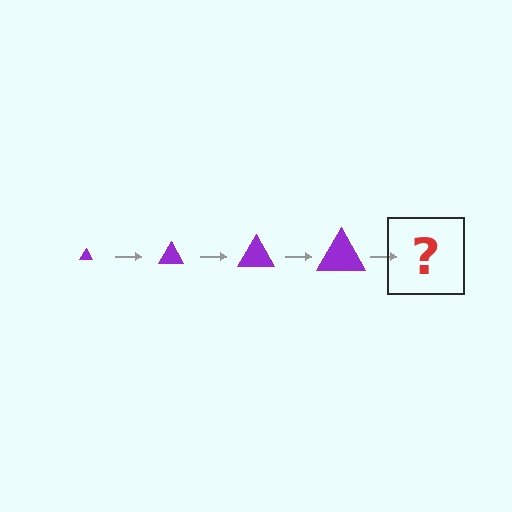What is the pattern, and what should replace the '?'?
The pattern is that the triangle gets progressively larger each step. The '?' should be a purple triangle, larger than the previous one.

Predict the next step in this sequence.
The next step is a purple triangle, larger than the previous one.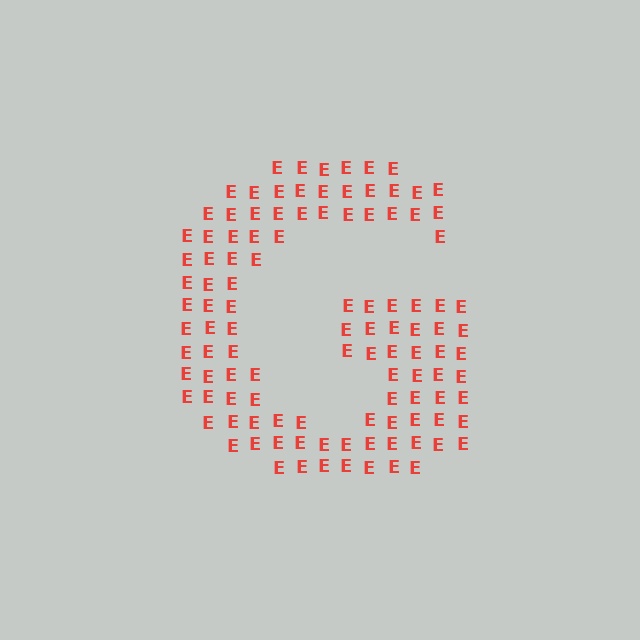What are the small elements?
The small elements are letter E's.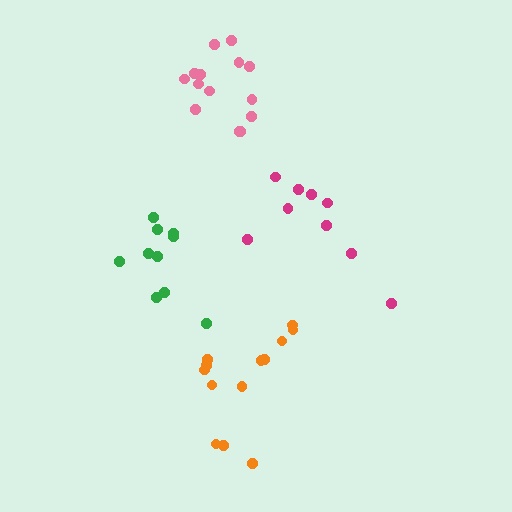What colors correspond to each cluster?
The clusters are colored: magenta, green, orange, pink.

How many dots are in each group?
Group 1: 9 dots, Group 2: 10 dots, Group 3: 13 dots, Group 4: 14 dots (46 total).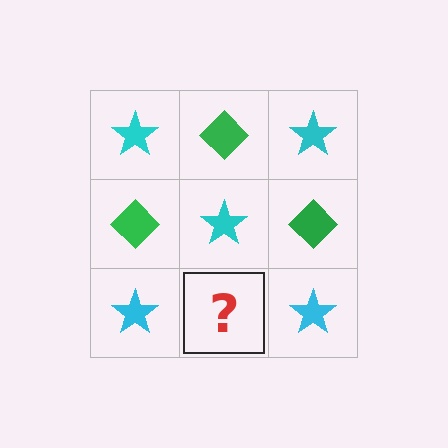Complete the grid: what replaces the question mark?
The question mark should be replaced with a green diamond.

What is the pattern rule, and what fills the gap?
The rule is that it alternates cyan star and green diamond in a checkerboard pattern. The gap should be filled with a green diamond.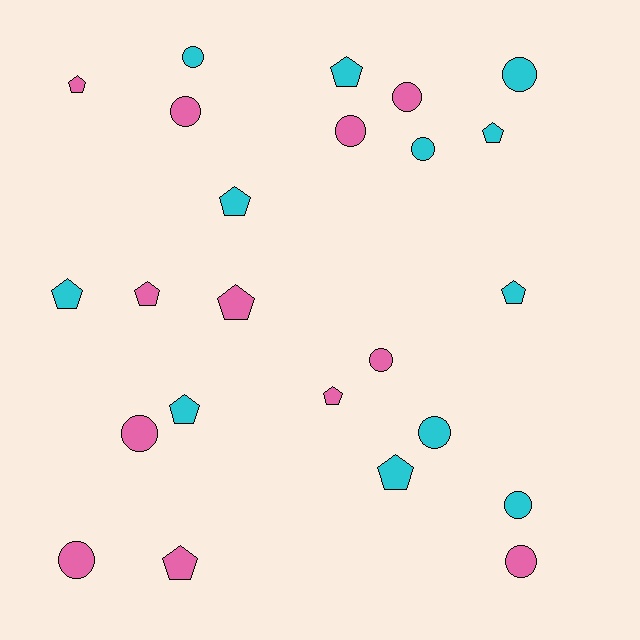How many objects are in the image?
There are 24 objects.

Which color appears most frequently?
Pink, with 12 objects.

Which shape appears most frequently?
Circle, with 12 objects.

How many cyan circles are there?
There are 5 cyan circles.